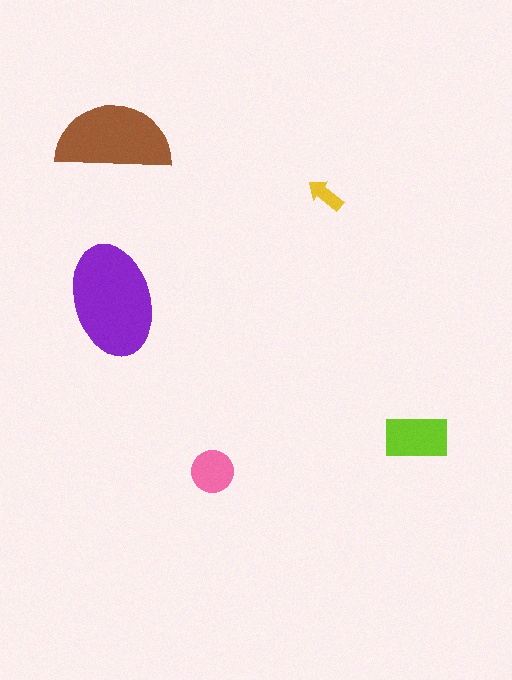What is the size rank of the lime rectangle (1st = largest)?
3rd.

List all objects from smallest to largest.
The yellow arrow, the pink circle, the lime rectangle, the brown semicircle, the purple ellipse.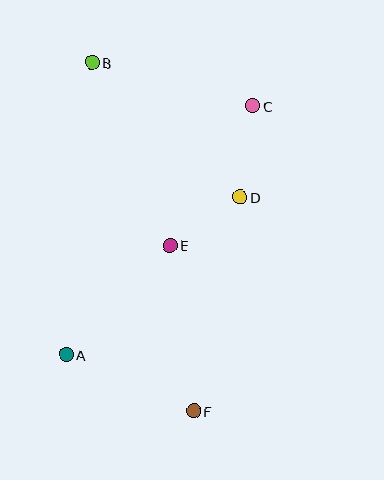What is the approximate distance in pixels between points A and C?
The distance between A and C is approximately 311 pixels.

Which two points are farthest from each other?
Points B and F are farthest from each other.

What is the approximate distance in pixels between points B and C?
The distance between B and C is approximately 166 pixels.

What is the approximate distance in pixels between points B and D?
The distance between B and D is approximately 200 pixels.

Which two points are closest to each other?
Points D and E are closest to each other.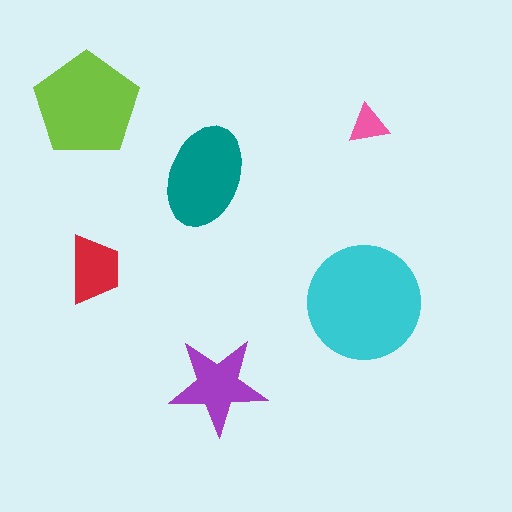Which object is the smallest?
The pink triangle.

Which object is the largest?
The cyan circle.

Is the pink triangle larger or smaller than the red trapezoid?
Smaller.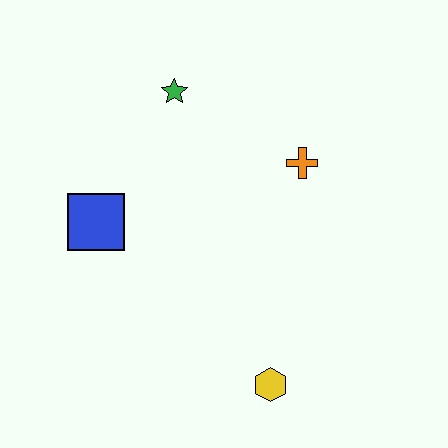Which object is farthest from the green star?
The yellow hexagon is farthest from the green star.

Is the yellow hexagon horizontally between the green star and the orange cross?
Yes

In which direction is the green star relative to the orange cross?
The green star is to the left of the orange cross.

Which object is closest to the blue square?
The green star is closest to the blue square.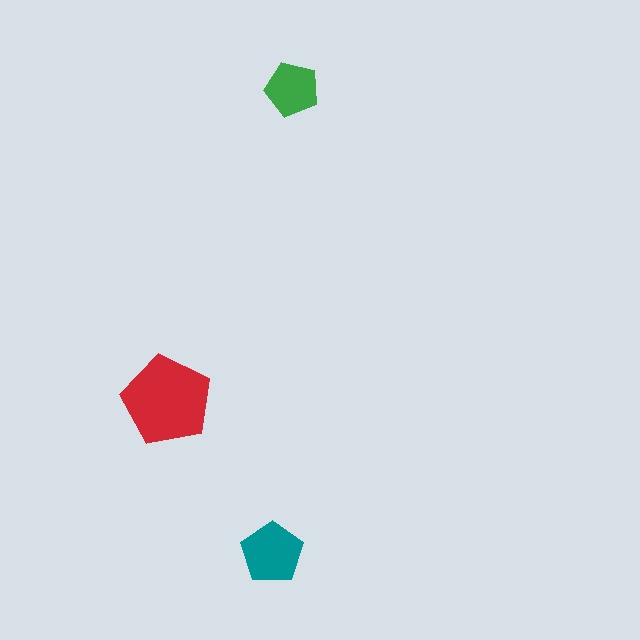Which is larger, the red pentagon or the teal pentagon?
The red one.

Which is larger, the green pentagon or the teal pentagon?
The teal one.